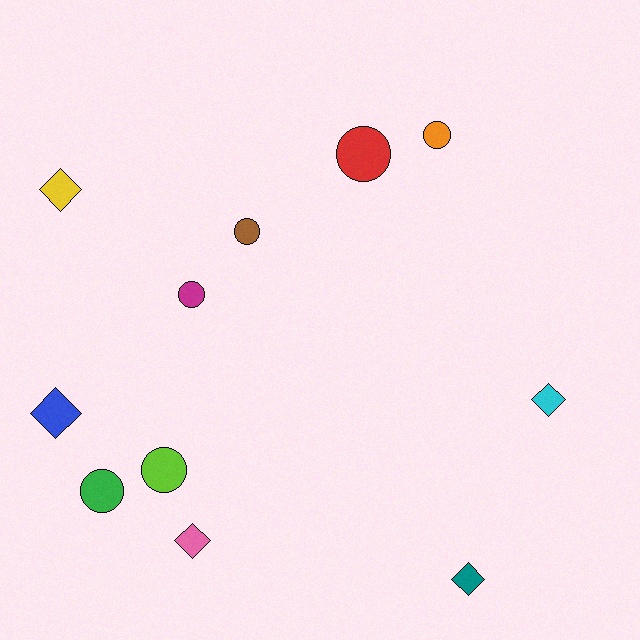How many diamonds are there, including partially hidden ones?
There are 5 diamonds.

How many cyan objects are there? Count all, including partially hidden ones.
There is 1 cyan object.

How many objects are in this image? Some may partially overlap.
There are 11 objects.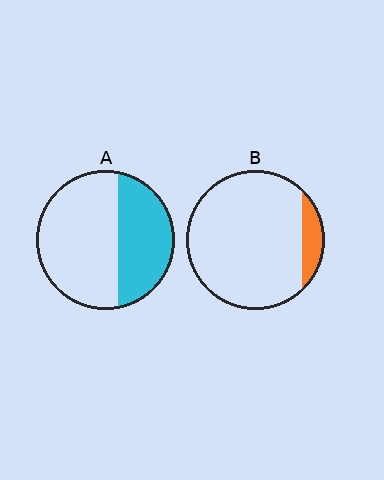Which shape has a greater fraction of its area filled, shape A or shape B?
Shape A.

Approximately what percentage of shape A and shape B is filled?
A is approximately 40% and B is approximately 10%.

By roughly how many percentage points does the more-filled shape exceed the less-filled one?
By roughly 30 percentage points (A over B).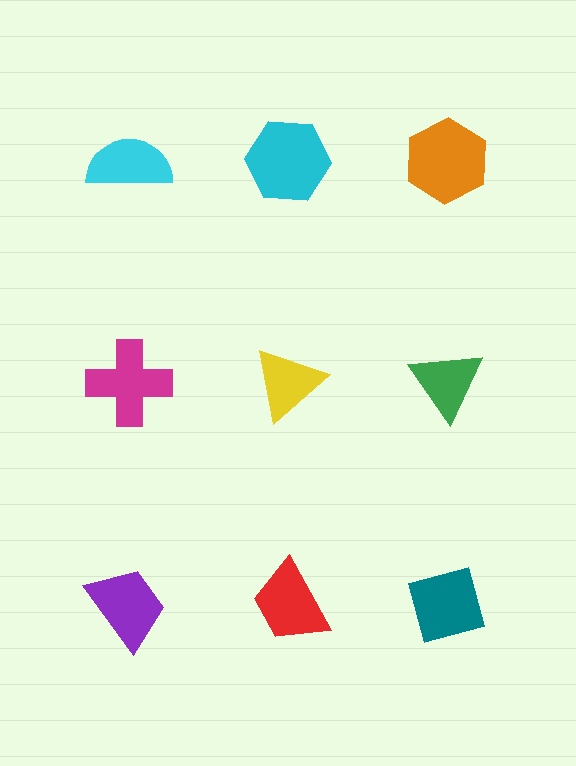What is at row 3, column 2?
A red trapezoid.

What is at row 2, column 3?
A green triangle.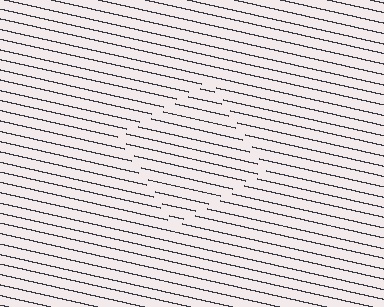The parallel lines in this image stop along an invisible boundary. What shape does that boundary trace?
An illusory square. The interior of the shape contains the same grating, shifted by half a period — the contour is defined by the phase discontinuity where line-ends from the inner and outer gratings abut.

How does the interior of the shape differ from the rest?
The interior of the shape contains the same grating, shifted by half a period — the contour is defined by the phase discontinuity where line-ends from the inner and outer gratings abut.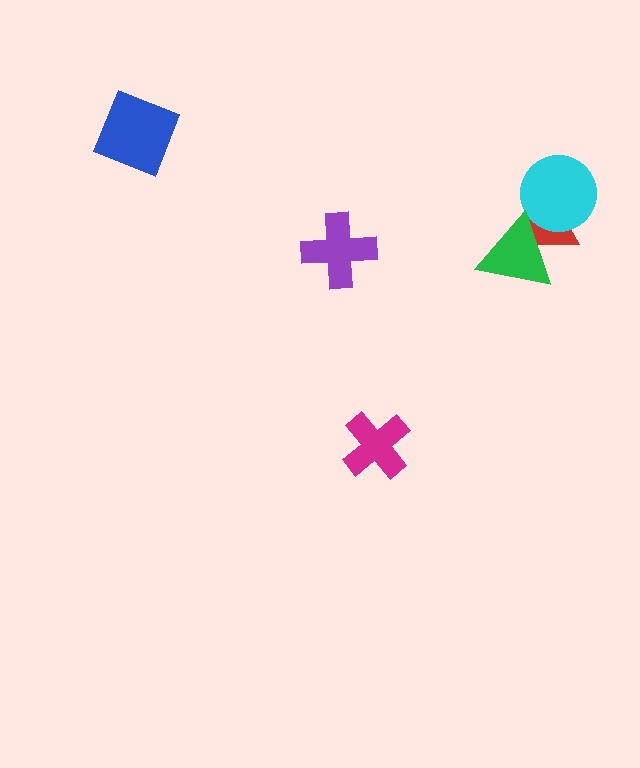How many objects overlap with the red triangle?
2 objects overlap with the red triangle.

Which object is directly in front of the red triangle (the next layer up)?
The cyan circle is directly in front of the red triangle.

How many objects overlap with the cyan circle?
2 objects overlap with the cyan circle.